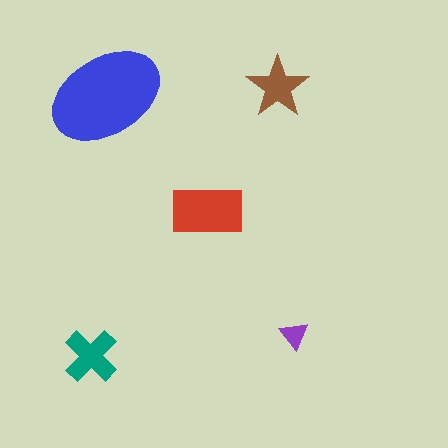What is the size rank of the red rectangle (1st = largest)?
2nd.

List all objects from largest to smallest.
The blue ellipse, the red rectangle, the teal cross, the brown star, the purple triangle.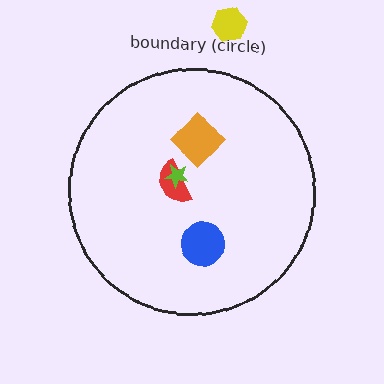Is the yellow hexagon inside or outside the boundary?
Outside.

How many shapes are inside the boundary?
4 inside, 1 outside.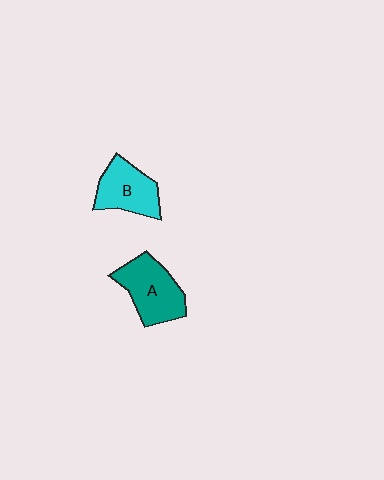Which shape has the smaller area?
Shape B (cyan).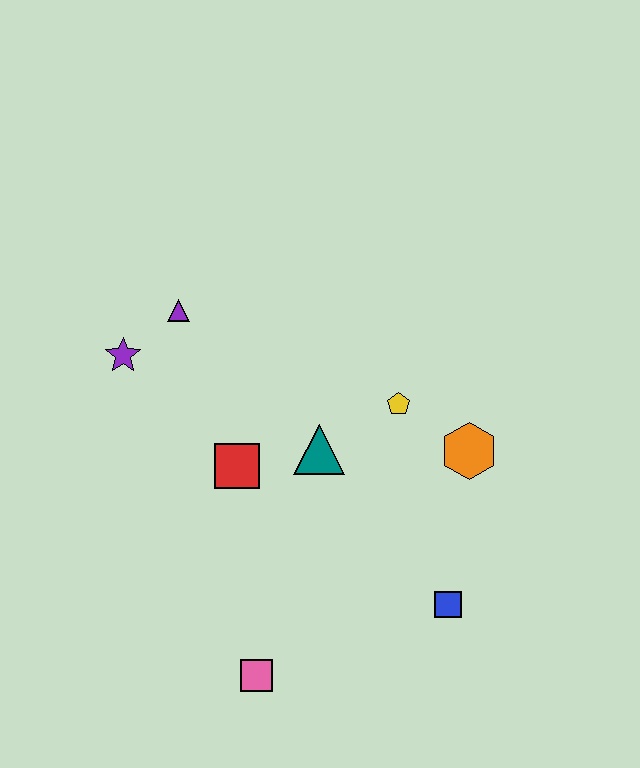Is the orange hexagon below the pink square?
No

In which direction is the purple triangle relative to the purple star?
The purple triangle is to the right of the purple star.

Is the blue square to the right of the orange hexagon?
No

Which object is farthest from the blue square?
The purple star is farthest from the blue square.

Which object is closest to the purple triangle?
The purple star is closest to the purple triangle.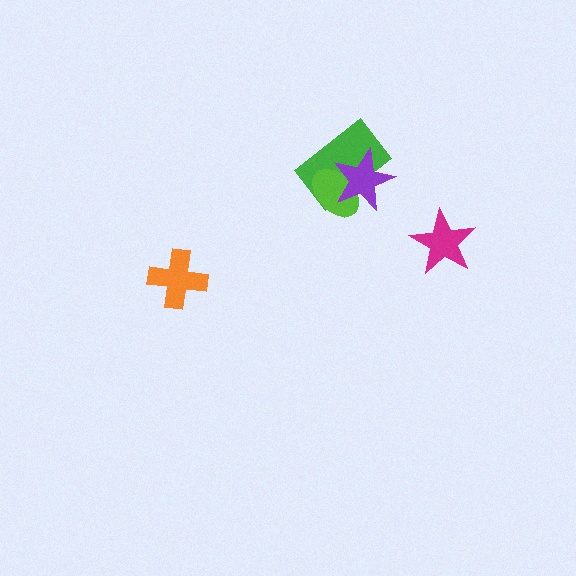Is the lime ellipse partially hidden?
Yes, it is partially covered by another shape.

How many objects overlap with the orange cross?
0 objects overlap with the orange cross.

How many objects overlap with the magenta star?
0 objects overlap with the magenta star.